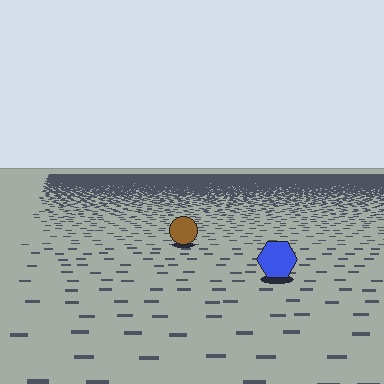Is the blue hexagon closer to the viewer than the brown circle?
Yes. The blue hexagon is closer — you can tell from the texture gradient: the ground texture is coarser near it.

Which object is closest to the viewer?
The blue hexagon is closest. The texture marks near it are larger and more spread out.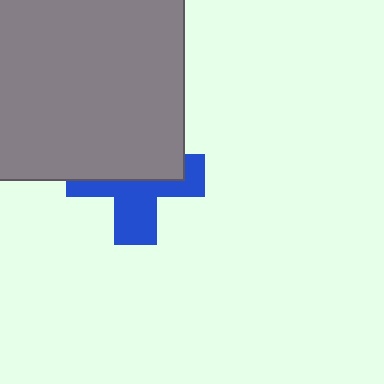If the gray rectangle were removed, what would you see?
You would see the complete blue cross.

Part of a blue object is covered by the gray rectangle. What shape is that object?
It is a cross.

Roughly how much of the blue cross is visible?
About half of it is visible (roughly 47%).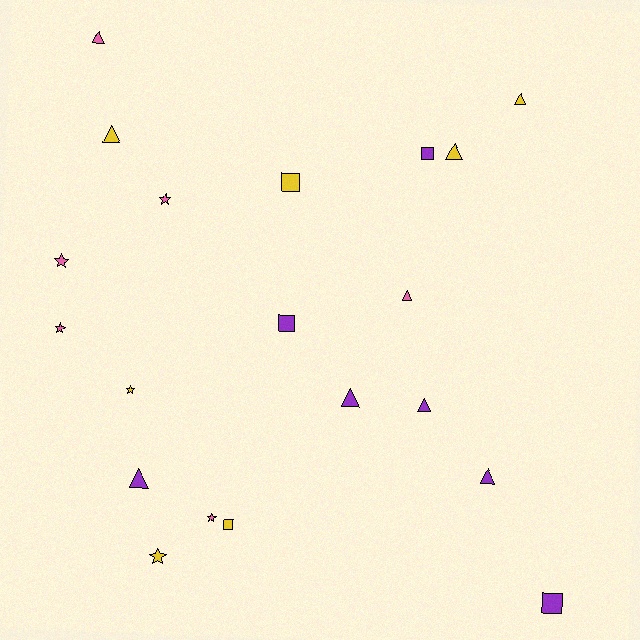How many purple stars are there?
There are no purple stars.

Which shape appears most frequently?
Triangle, with 9 objects.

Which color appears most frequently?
Purple, with 7 objects.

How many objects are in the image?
There are 20 objects.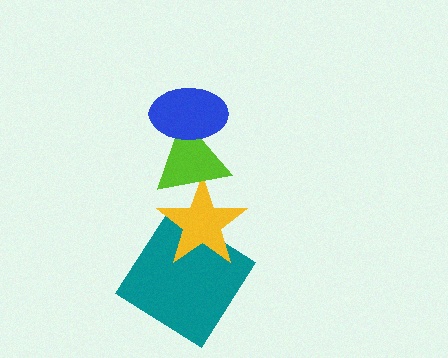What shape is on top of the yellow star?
The lime triangle is on top of the yellow star.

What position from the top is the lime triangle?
The lime triangle is 2nd from the top.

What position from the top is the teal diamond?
The teal diamond is 4th from the top.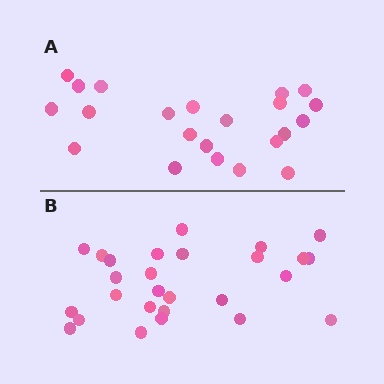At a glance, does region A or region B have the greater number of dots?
Region B (the bottom region) has more dots.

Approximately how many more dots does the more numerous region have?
Region B has about 5 more dots than region A.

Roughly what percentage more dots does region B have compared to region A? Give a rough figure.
About 25% more.